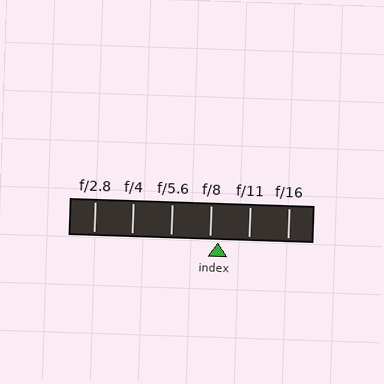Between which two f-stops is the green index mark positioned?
The index mark is between f/8 and f/11.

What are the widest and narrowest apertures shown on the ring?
The widest aperture shown is f/2.8 and the narrowest is f/16.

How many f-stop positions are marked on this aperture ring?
There are 6 f-stop positions marked.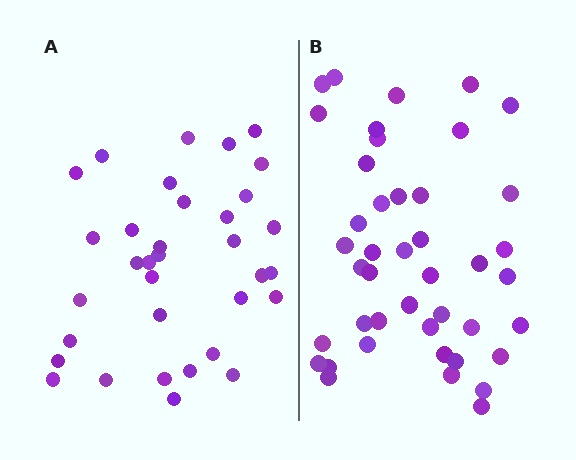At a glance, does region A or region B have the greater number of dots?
Region B (the right region) has more dots.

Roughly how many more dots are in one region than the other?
Region B has roughly 8 or so more dots than region A.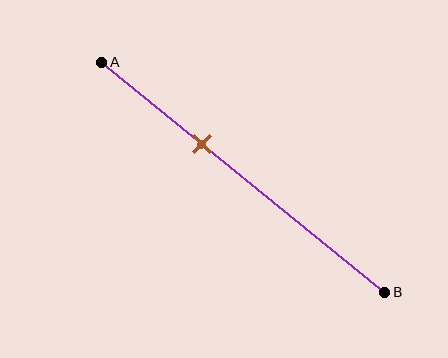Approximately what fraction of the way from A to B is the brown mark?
The brown mark is approximately 35% of the way from A to B.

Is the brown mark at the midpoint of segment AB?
No, the mark is at about 35% from A, not at the 50% midpoint.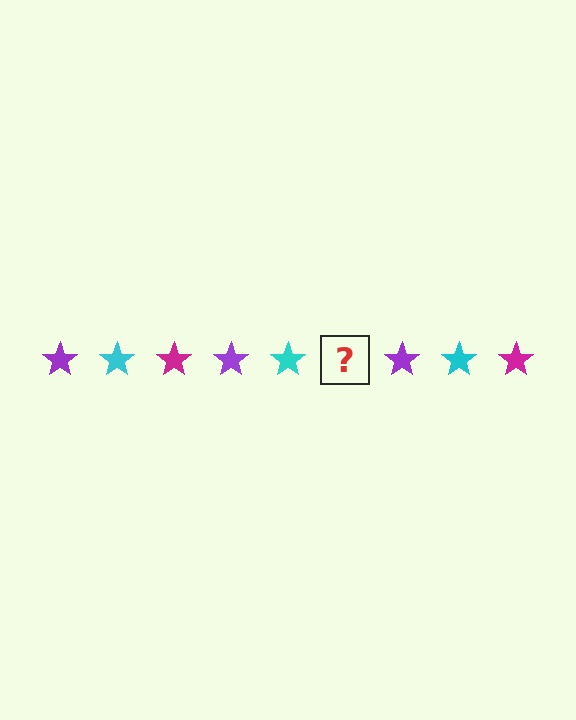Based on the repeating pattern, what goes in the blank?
The blank should be a magenta star.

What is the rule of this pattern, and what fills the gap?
The rule is that the pattern cycles through purple, cyan, magenta stars. The gap should be filled with a magenta star.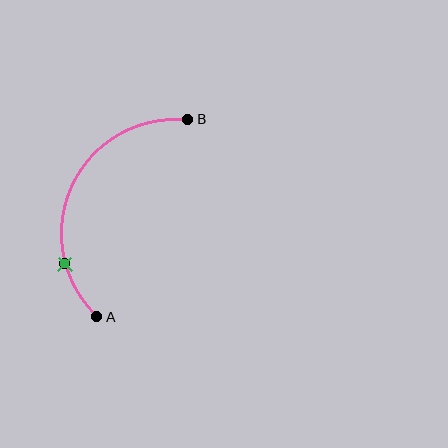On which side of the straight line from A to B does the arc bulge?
The arc bulges to the left of the straight line connecting A and B.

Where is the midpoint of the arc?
The arc midpoint is the point on the curve farthest from the straight line joining A and B. It sits to the left of that line.